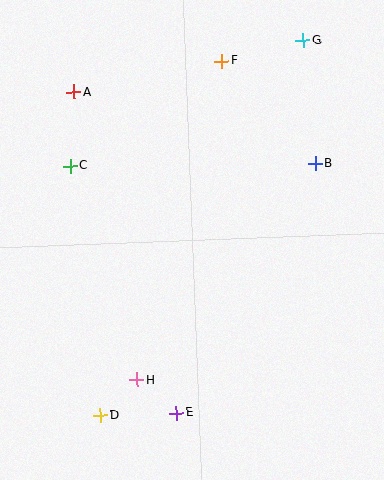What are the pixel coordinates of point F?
Point F is at (222, 61).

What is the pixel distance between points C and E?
The distance between C and E is 269 pixels.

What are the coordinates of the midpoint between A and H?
The midpoint between A and H is at (106, 236).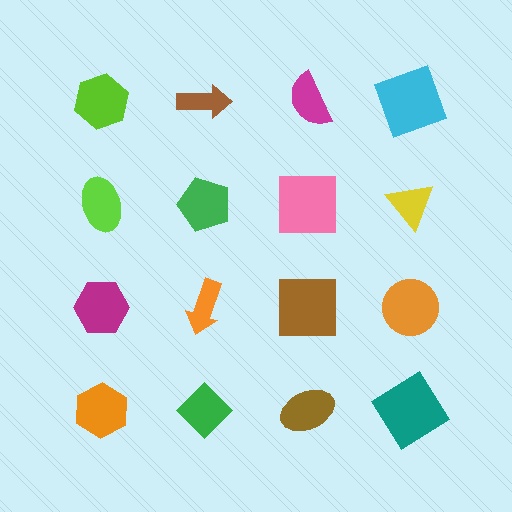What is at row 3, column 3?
A brown square.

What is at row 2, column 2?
A green pentagon.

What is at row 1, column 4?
A cyan square.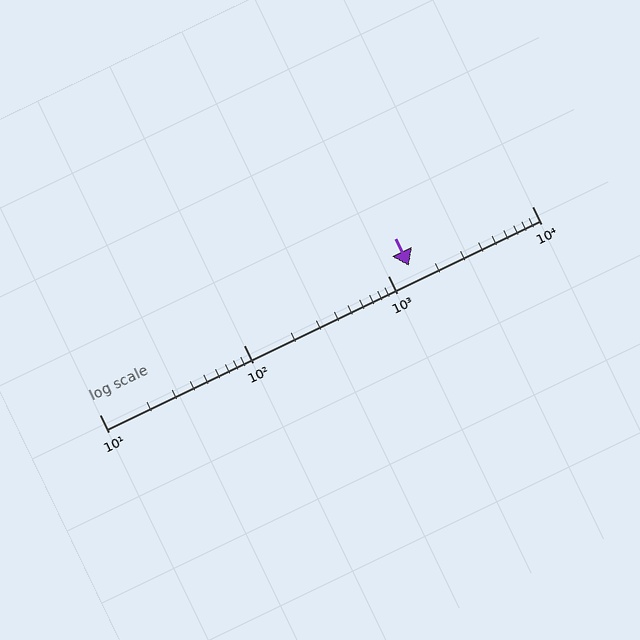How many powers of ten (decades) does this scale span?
The scale spans 3 decades, from 10 to 10000.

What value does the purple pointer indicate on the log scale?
The pointer indicates approximately 1400.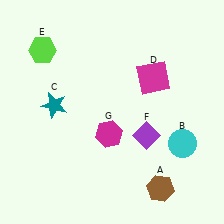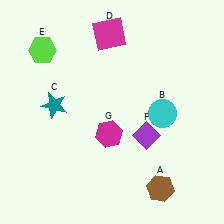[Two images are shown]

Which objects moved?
The objects that moved are: the cyan circle (B), the magenta square (D).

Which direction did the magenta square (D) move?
The magenta square (D) moved left.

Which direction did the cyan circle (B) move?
The cyan circle (B) moved up.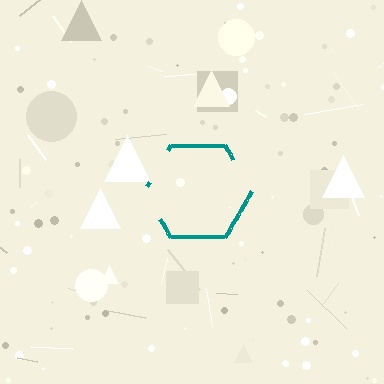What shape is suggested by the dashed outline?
The dashed outline suggests a hexagon.